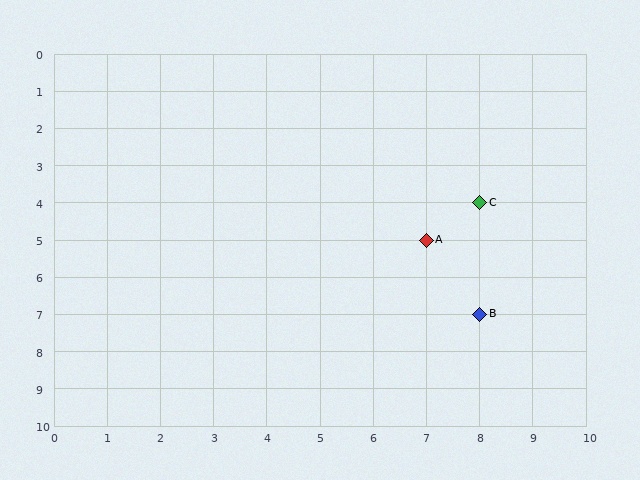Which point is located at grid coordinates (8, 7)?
Point B is at (8, 7).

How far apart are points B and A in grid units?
Points B and A are 1 column and 2 rows apart (about 2.2 grid units diagonally).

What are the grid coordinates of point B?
Point B is at grid coordinates (8, 7).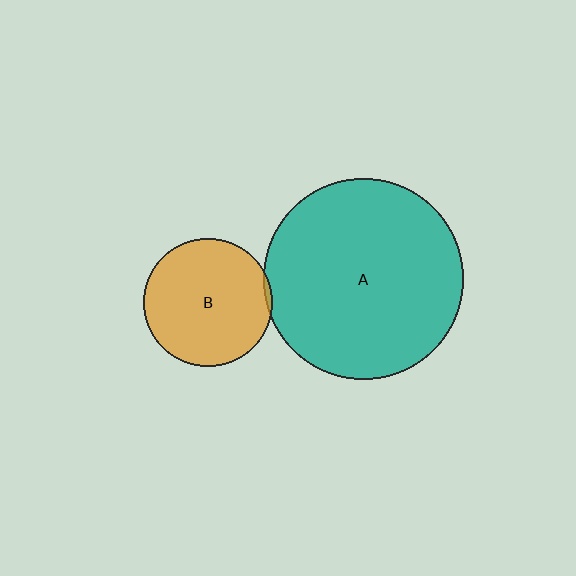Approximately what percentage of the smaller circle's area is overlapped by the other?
Approximately 5%.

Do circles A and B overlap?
Yes.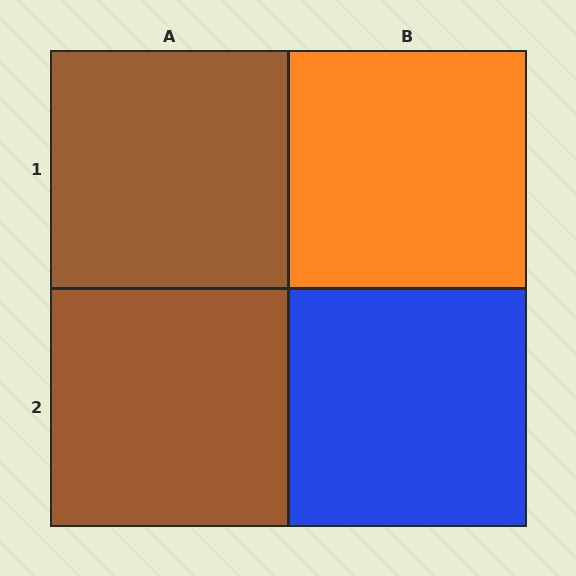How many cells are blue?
1 cell is blue.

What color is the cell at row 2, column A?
Brown.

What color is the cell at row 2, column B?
Blue.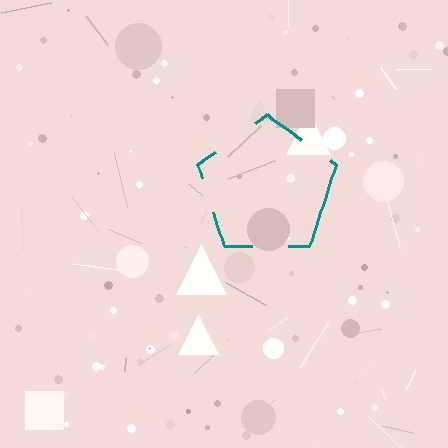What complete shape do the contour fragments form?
The contour fragments form a pentagon.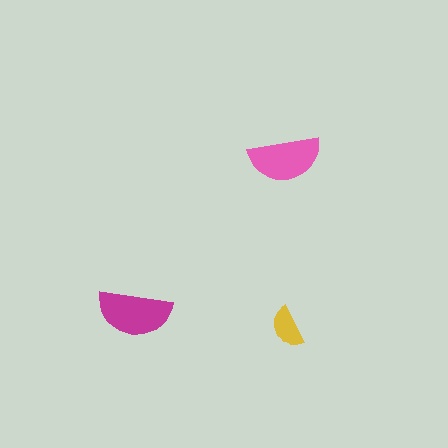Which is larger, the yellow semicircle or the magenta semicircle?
The magenta one.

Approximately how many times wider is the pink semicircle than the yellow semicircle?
About 1.5 times wider.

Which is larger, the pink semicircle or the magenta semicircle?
The magenta one.